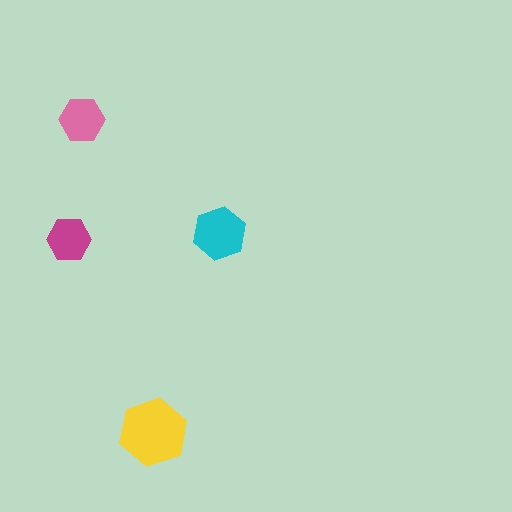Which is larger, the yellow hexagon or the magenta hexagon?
The yellow one.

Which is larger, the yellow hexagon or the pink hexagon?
The yellow one.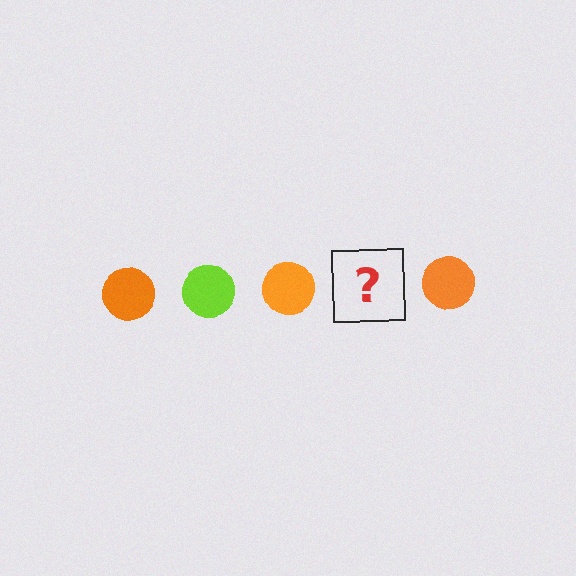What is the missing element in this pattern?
The missing element is a lime circle.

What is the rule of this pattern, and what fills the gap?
The rule is that the pattern cycles through orange, lime circles. The gap should be filled with a lime circle.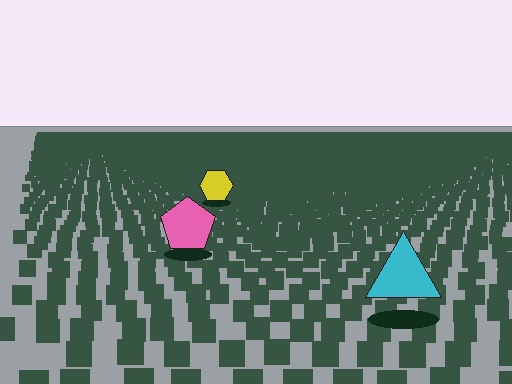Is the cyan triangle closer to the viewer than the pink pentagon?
Yes. The cyan triangle is closer — you can tell from the texture gradient: the ground texture is coarser near it.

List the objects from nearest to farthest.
From nearest to farthest: the cyan triangle, the pink pentagon, the yellow hexagon.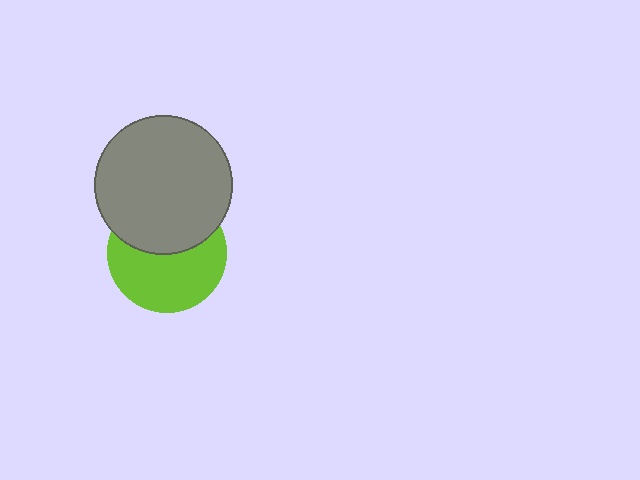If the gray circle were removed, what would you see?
You would see the complete lime circle.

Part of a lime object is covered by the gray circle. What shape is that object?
It is a circle.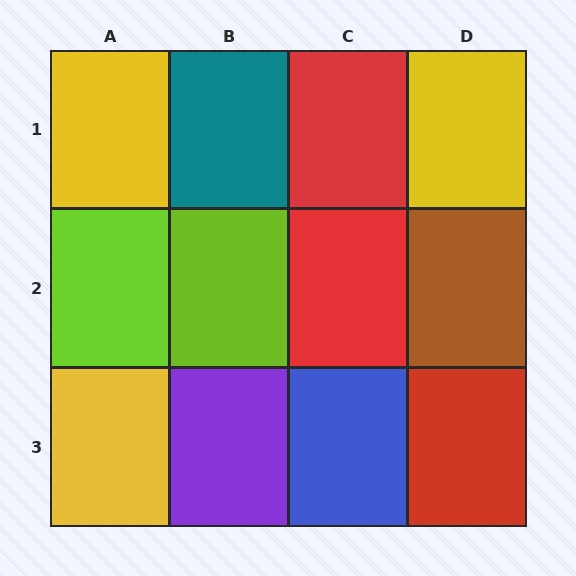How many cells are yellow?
3 cells are yellow.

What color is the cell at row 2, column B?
Lime.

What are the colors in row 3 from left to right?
Yellow, purple, blue, red.